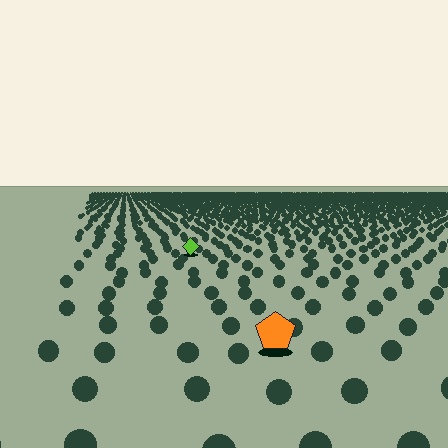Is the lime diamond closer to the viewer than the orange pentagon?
No. The orange pentagon is closer — you can tell from the texture gradient: the ground texture is coarser near it.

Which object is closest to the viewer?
The orange pentagon is closest. The texture marks near it are larger and more spread out.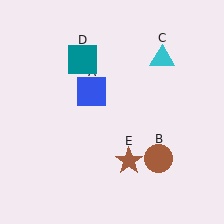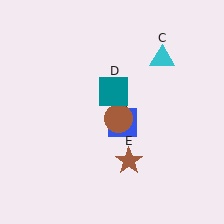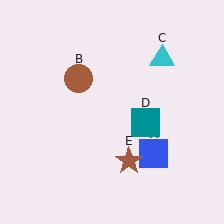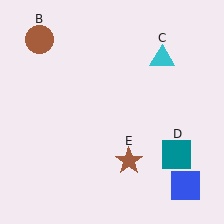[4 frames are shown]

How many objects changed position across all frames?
3 objects changed position: blue square (object A), brown circle (object B), teal square (object D).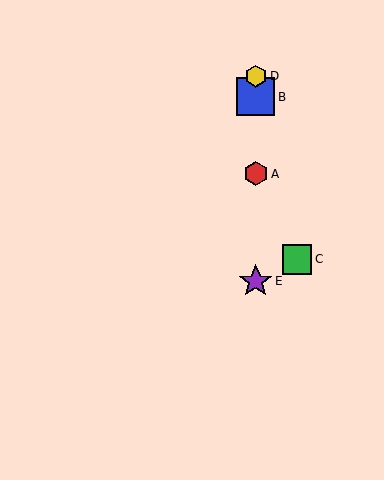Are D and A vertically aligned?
Yes, both are at x≈256.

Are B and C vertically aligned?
No, B is at x≈256 and C is at x≈297.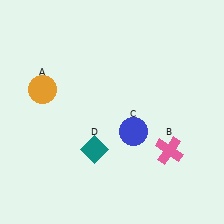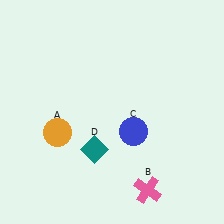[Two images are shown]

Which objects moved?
The objects that moved are: the orange circle (A), the pink cross (B).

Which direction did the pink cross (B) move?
The pink cross (B) moved down.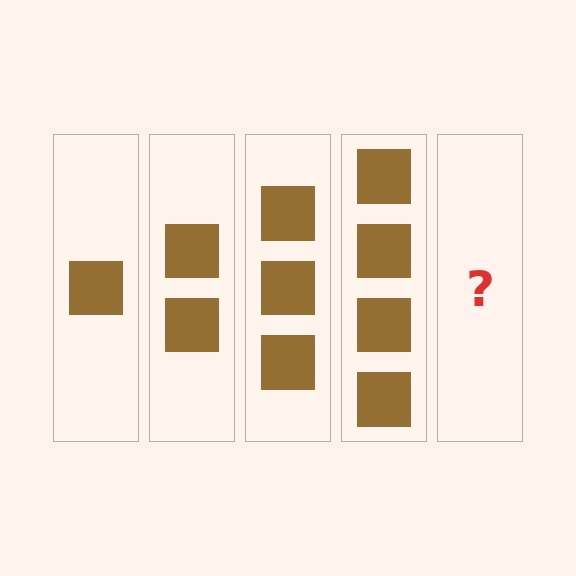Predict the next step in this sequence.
The next step is 5 squares.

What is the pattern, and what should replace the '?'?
The pattern is that each step adds one more square. The '?' should be 5 squares.